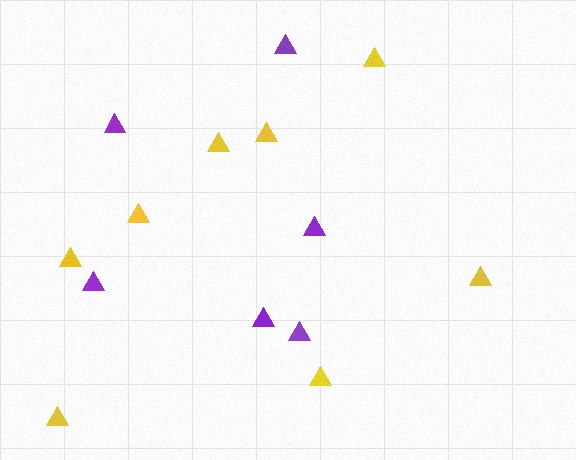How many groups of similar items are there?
There are 2 groups: one group of yellow triangles (8) and one group of purple triangles (6).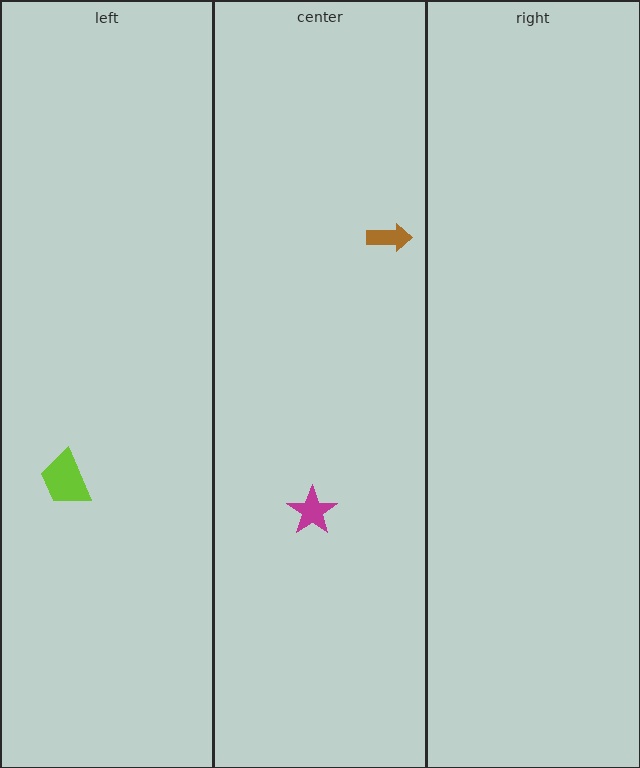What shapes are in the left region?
The lime trapezoid.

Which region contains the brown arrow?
The center region.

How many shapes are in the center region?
2.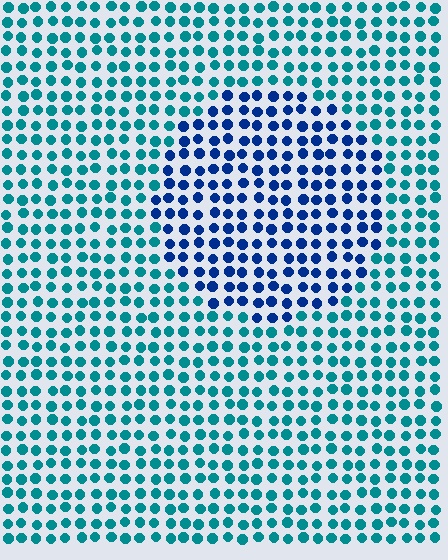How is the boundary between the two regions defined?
The boundary is defined purely by a slight shift in hue (about 40 degrees). Spacing, size, and orientation are identical on both sides.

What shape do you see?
I see a circle.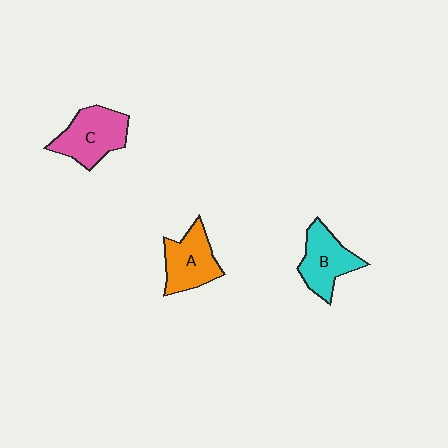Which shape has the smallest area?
Shape A (orange).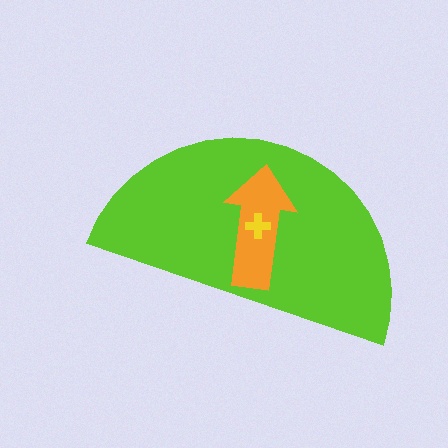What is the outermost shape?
The lime semicircle.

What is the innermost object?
The yellow cross.